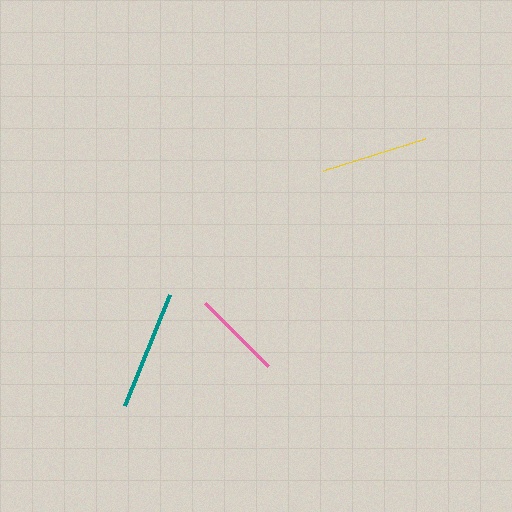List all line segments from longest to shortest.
From longest to shortest: teal, yellow, pink.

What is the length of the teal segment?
The teal segment is approximately 120 pixels long.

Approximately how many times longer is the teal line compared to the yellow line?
The teal line is approximately 1.1 times the length of the yellow line.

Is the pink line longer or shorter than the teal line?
The teal line is longer than the pink line.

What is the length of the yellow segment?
The yellow segment is approximately 107 pixels long.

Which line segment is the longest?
The teal line is the longest at approximately 120 pixels.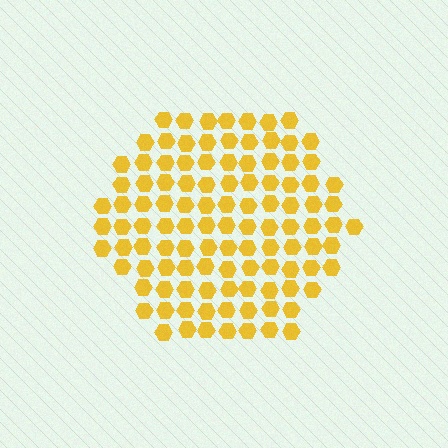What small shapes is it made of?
It is made of small hexagons.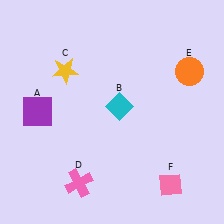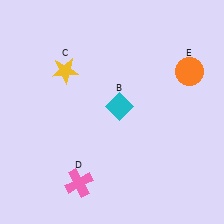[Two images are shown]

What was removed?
The purple square (A), the pink diamond (F) were removed in Image 2.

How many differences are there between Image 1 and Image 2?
There are 2 differences between the two images.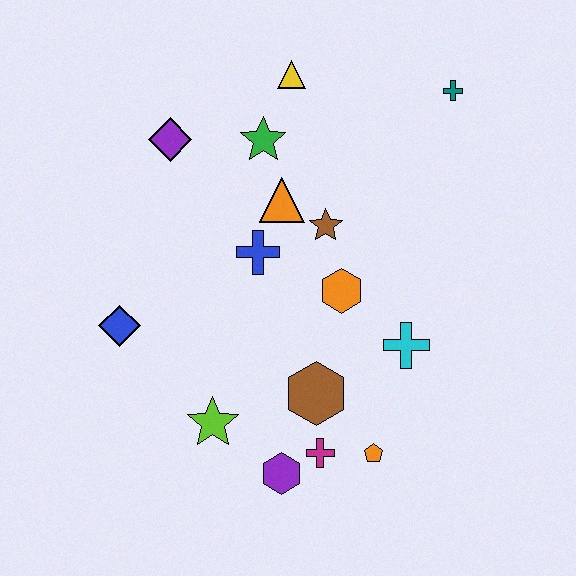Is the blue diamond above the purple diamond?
No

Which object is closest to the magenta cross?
The purple hexagon is closest to the magenta cross.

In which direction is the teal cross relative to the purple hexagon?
The teal cross is above the purple hexagon.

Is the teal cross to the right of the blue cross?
Yes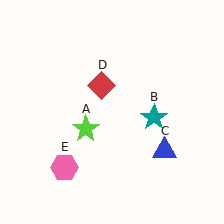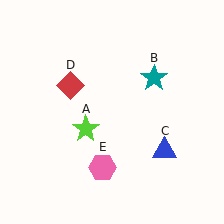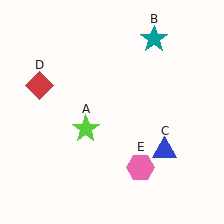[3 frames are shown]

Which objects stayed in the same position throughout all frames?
Lime star (object A) and blue triangle (object C) remained stationary.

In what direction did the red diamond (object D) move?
The red diamond (object D) moved left.